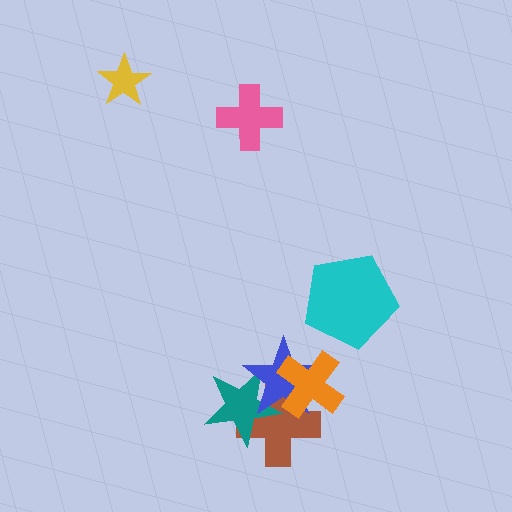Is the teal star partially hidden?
Yes, it is partially covered by another shape.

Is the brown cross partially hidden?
Yes, it is partially covered by another shape.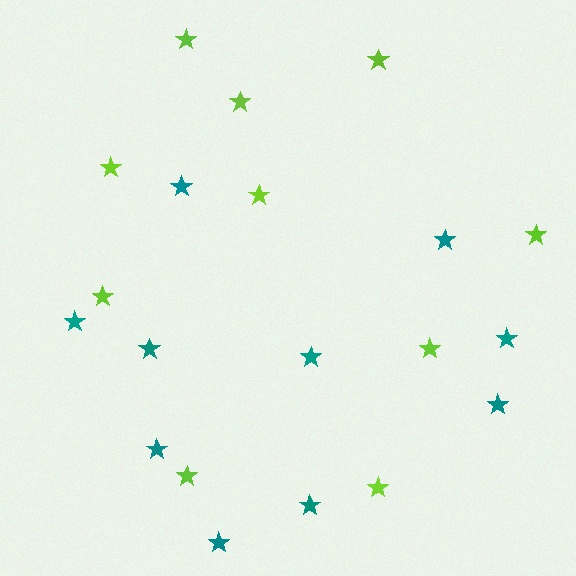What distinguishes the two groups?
There are 2 groups: one group of teal stars (10) and one group of lime stars (10).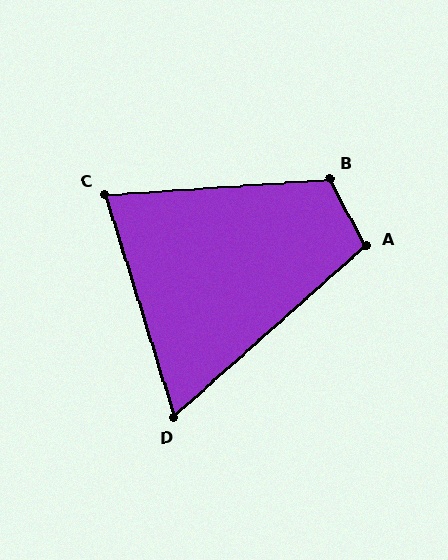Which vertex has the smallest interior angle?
D, at approximately 65 degrees.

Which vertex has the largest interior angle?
B, at approximately 115 degrees.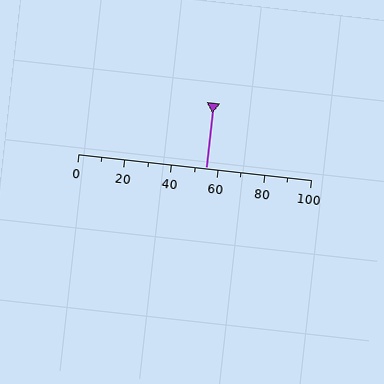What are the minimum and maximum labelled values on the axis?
The axis runs from 0 to 100.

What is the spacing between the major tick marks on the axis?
The major ticks are spaced 20 apart.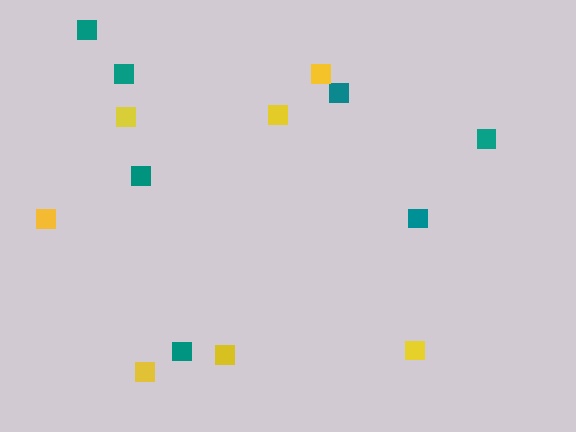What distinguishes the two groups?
There are 2 groups: one group of teal squares (7) and one group of yellow squares (7).